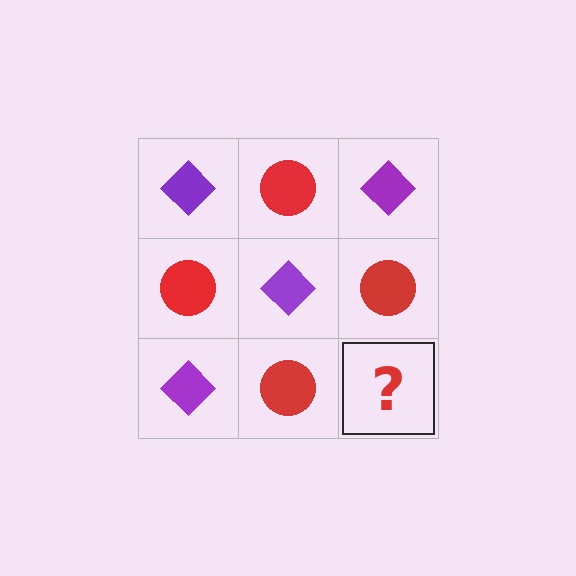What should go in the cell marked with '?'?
The missing cell should contain a purple diamond.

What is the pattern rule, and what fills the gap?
The rule is that it alternates purple diamond and red circle in a checkerboard pattern. The gap should be filled with a purple diamond.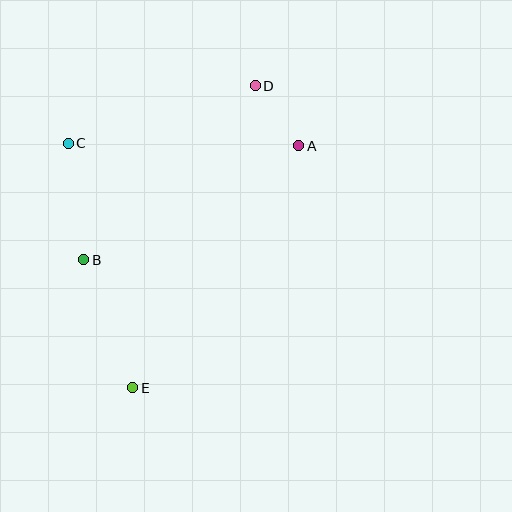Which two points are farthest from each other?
Points D and E are farthest from each other.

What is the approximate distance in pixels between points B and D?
The distance between B and D is approximately 245 pixels.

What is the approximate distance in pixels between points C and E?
The distance between C and E is approximately 253 pixels.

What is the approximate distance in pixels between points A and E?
The distance between A and E is approximately 294 pixels.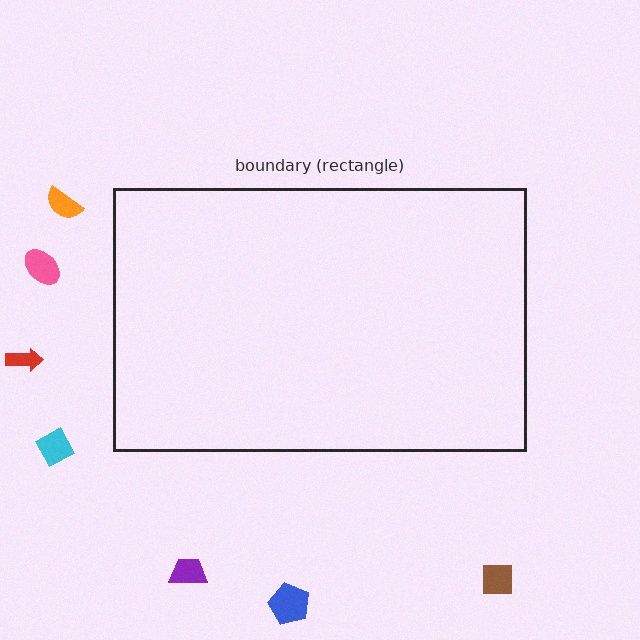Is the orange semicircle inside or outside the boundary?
Outside.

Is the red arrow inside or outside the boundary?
Outside.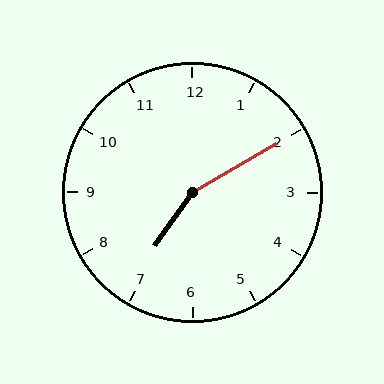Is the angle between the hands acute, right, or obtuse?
It is obtuse.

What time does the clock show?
7:10.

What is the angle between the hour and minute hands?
Approximately 155 degrees.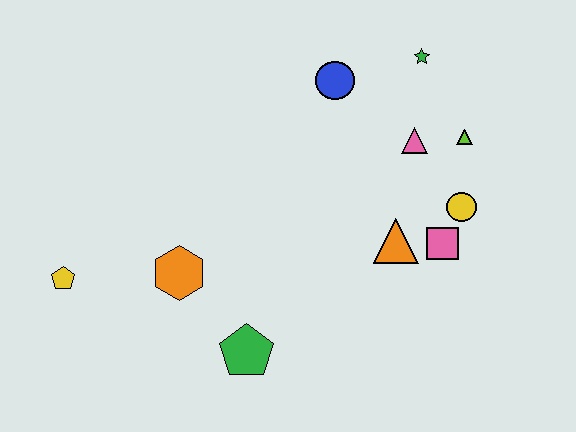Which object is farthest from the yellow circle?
The yellow pentagon is farthest from the yellow circle.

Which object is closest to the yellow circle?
The pink square is closest to the yellow circle.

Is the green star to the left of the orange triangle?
No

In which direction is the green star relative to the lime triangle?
The green star is above the lime triangle.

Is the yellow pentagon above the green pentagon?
Yes